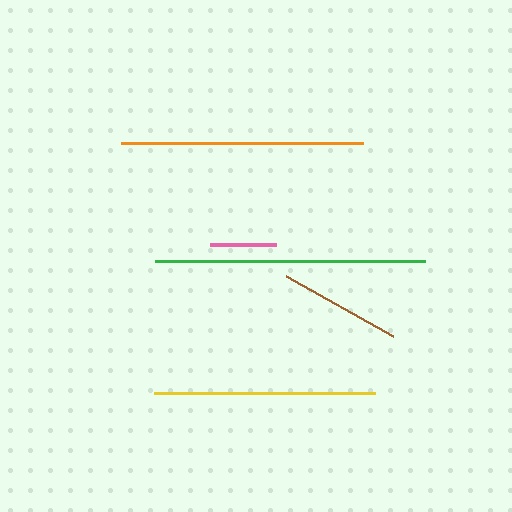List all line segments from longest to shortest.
From longest to shortest: green, orange, yellow, brown, pink.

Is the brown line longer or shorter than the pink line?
The brown line is longer than the pink line.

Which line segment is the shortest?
The pink line is the shortest at approximately 66 pixels.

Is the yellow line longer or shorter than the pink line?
The yellow line is longer than the pink line.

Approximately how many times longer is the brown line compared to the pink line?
The brown line is approximately 1.9 times the length of the pink line.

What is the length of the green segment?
The green segment is approximately 271 pixels long.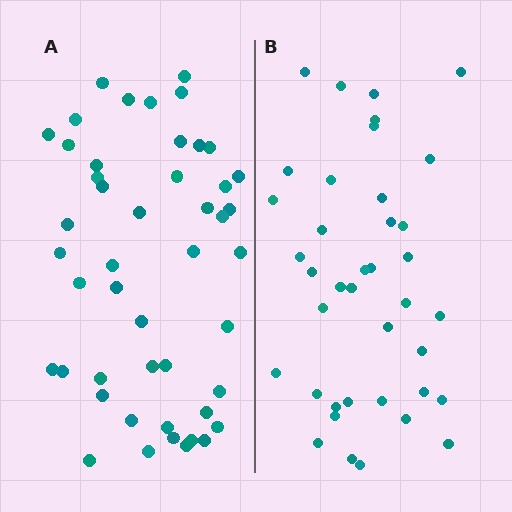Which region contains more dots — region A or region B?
Region A (the left region) has more dots.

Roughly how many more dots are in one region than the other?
Region A has roughly 8 or so more dots than region B.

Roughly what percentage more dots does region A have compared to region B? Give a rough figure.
About 20% more.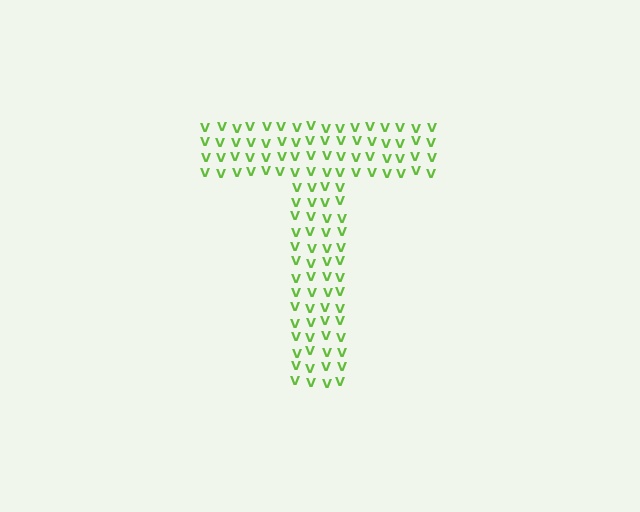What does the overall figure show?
The overall figure shows the letter T.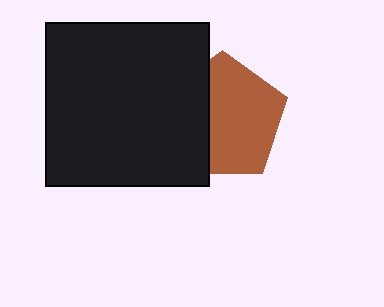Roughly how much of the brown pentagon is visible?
About half of it is visible (roughly 64%).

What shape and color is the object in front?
The object in front is a black square.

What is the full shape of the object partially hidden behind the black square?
The partially hidden object is a brown pentagon.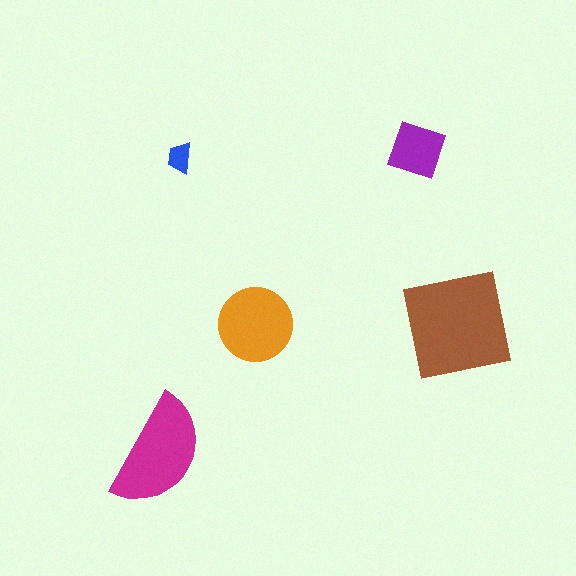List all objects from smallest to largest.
The blue trapezoid, the purple square, the orange circle, the magenta semicircle, the brown square.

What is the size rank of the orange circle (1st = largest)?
3rd.